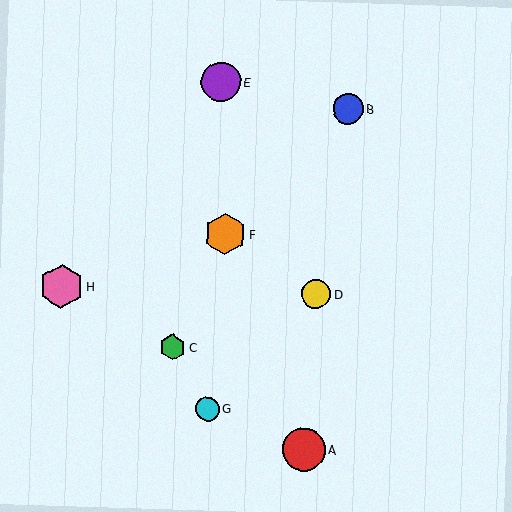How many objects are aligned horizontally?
2 objects (D, H) are aligned horizontally.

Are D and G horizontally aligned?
No, D is at y≈294 and G is at y≈409.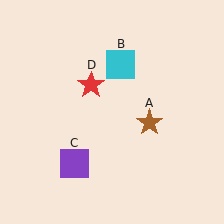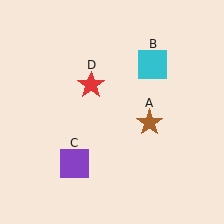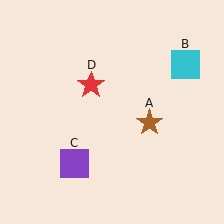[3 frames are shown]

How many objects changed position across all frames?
1 object changed position: cyan square (object B).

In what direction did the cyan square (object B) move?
The cyan square (object B) moved right.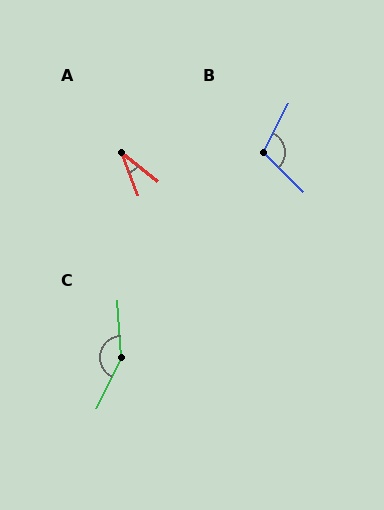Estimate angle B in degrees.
Approximately 107 degrees.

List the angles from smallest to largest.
A (30°), B (107°), C (151°).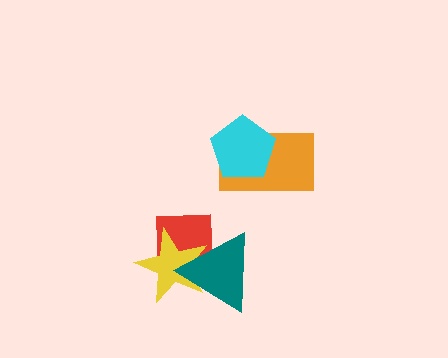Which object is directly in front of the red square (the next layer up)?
The yellow star is directly in front of the red square.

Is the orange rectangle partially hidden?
Yes, it is partially covered by another shape.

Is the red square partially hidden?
Yes, it is partially covered by another shape.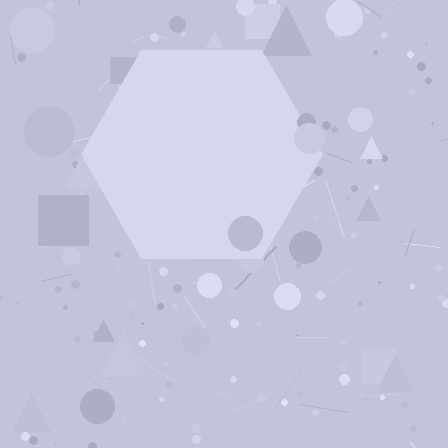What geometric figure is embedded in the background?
A hexagon is embedded in the background.